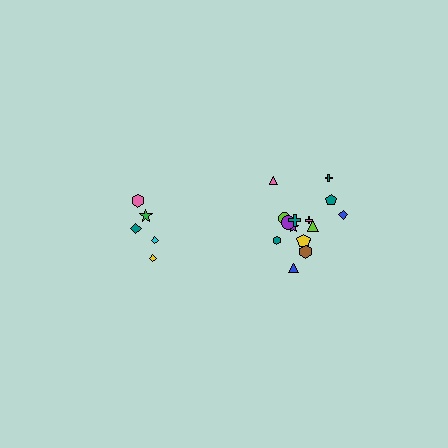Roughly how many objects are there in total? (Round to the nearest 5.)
Roughly 20 objects in total.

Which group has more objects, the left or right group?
The right group.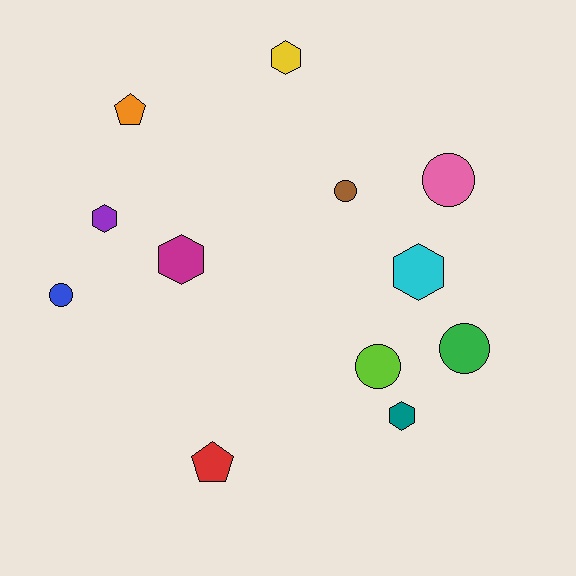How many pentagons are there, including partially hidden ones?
There are 2 pentagons.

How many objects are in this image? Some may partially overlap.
There are 12 objects.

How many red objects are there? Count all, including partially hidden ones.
There is 1 red object.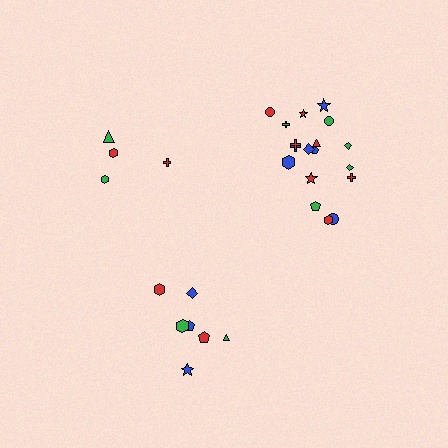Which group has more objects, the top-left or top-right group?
The top-right group.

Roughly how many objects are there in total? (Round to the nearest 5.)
Roughly 30 objects in total.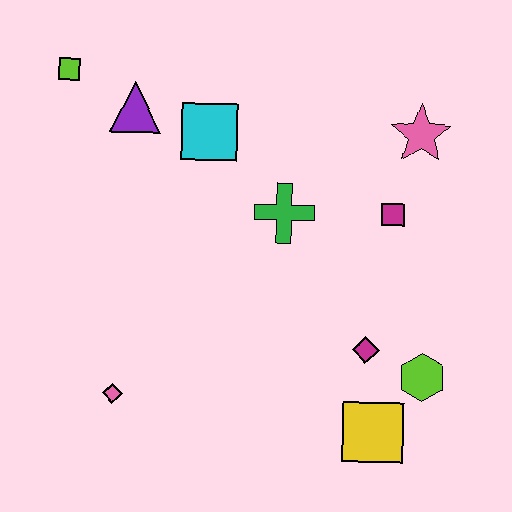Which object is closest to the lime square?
The purple triangle is closest to the lime square.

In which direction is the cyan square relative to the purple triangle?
The cyan square is to the right of the purple triangle.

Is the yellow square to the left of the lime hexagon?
Yes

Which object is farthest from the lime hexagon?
The lime square is farthest from the lime hexagon.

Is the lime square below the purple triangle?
No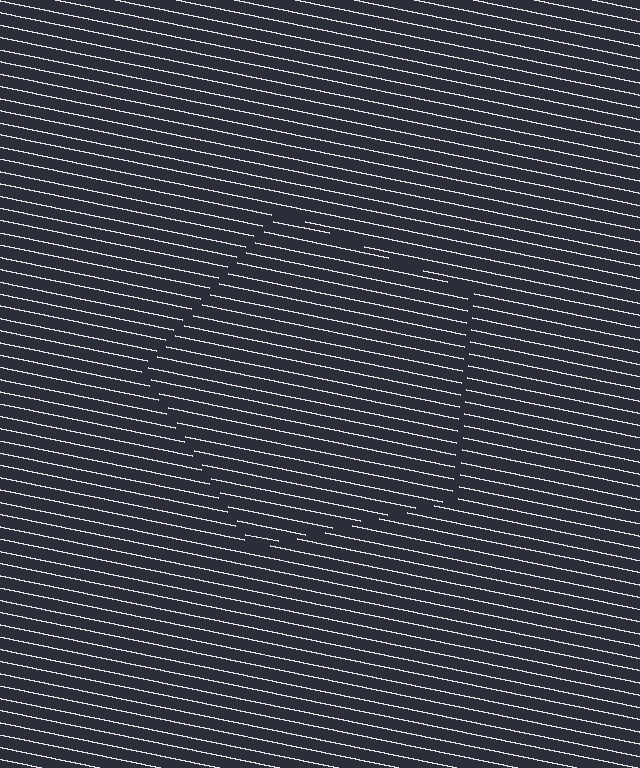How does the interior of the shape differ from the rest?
The interior of the shape contains the same grating, shifted by half a period — the contour is defined by the phase discontinuity where line-ends from the inner and outer gratings abut.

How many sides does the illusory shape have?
5 sides — the line-ends trace a pentagon.